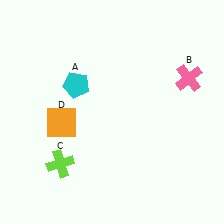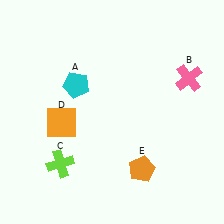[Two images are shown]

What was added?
An orange pentagon (E) was added in Image 2.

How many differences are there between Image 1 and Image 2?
There is 1 difference between the two images.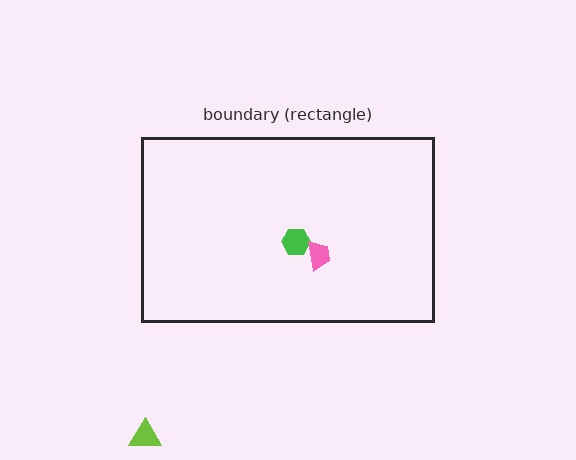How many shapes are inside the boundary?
2 inside, 1 outside.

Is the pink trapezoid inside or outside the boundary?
Inside.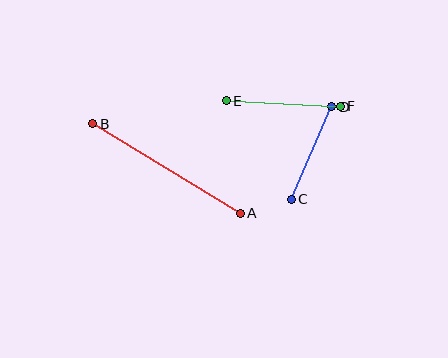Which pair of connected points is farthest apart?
Points A and B are farthest apart.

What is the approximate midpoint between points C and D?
The midpoint is at approximately (312, 153) pixels.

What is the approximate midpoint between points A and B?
The midpoint is at approximately (166, 168) pixels.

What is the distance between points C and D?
The distance is approximately 101 pixels.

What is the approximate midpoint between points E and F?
The midpoint is at approximately (283, 103) pixels.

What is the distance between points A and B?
The distance is approximately 173 pixels.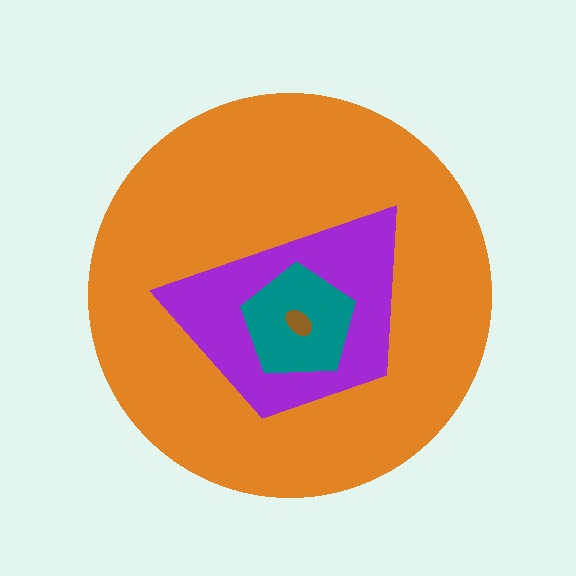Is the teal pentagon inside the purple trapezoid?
Yes.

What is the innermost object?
The brown ellipse.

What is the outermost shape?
The orange circle.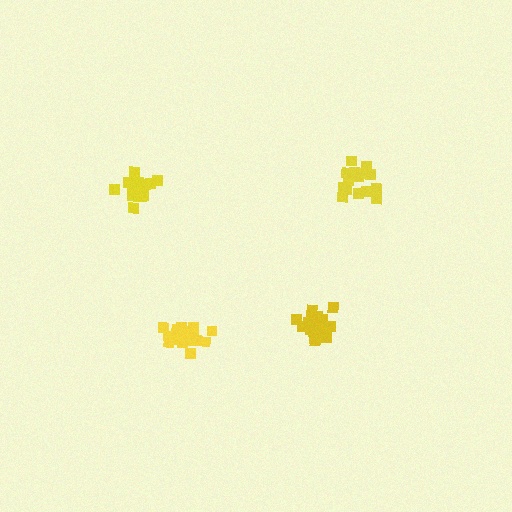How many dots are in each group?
Group 1: 18 dots, Group 2: 21 dots, Group 3: 16 dots, Group 4: 19 dots (74 total).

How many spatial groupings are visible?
There are 4 spatial groupings.